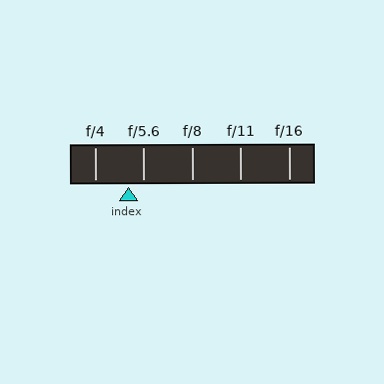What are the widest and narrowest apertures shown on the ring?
The widest aperture shown is f/4 and the narrowest is f/16.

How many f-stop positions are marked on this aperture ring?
There are 5 f-stop positions marked.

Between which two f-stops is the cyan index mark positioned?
The index mark is between f/4 and f/5.6.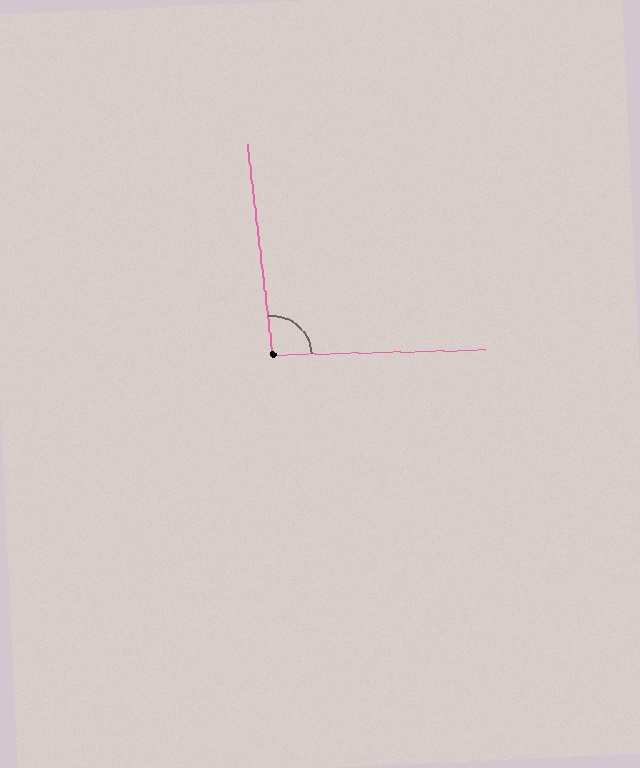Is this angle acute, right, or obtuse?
It is obtuse.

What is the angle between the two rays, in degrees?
Approximately 95 degrees.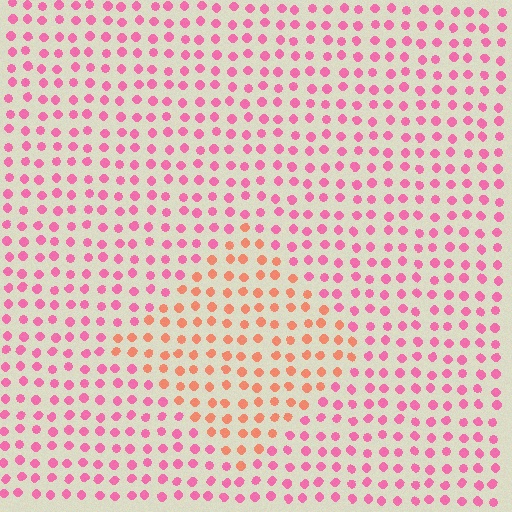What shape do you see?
I see a diamond.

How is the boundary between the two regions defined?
The boundary is defined purely by a slight shift in hue (about 41 degrees). Spacing, size, and orientation are identical on both sides.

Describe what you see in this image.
The image is filled with small pink elements in a uniform arrangement. A diamond-shaped region is visible where the elements are tinted to a slightly different hue, forming a subtle color boundary.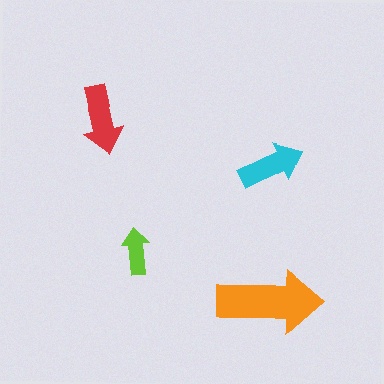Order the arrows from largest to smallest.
the orange one, the red one, the cyan one, the lime one.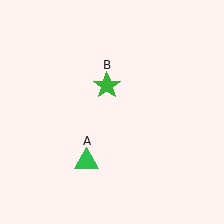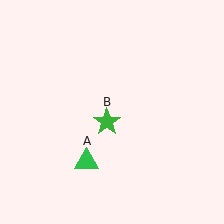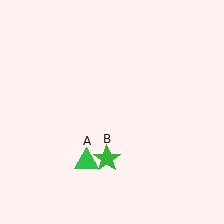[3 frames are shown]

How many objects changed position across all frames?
1 object changed position: green star (object B).